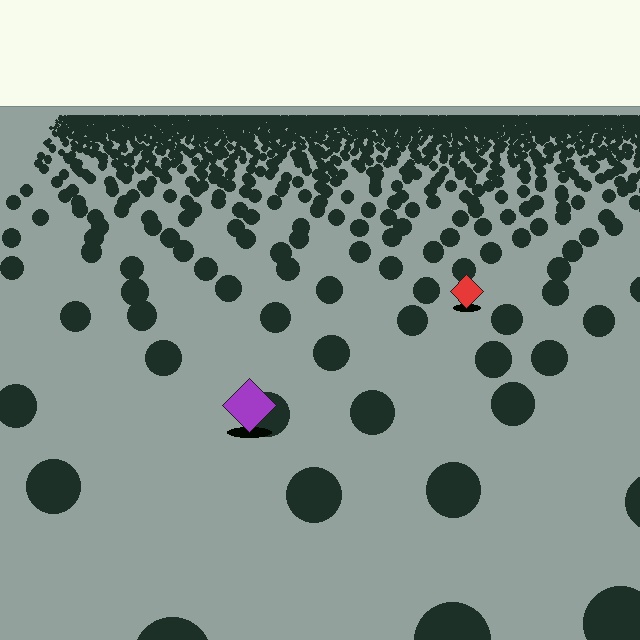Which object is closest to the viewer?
The purple diamond is closest. The texture marks near it are larger and more spread out.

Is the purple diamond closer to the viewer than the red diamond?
Yes. The purple diamond is closer — you can tell from the texture gradient: the ground texture is coarser near it.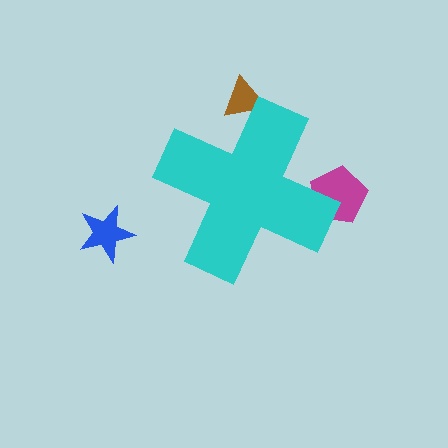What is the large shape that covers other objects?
A cyan cross.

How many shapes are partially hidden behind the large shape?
2 shapes are partially hidden.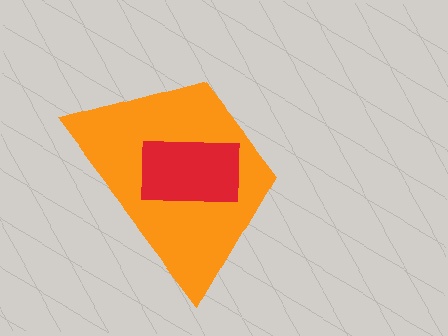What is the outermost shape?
The orange trapezoid.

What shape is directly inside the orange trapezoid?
The red rectangle.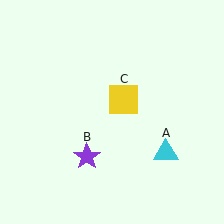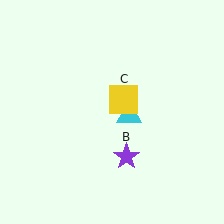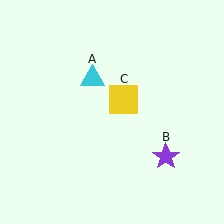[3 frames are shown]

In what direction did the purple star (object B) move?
The purple star (object B) moved right.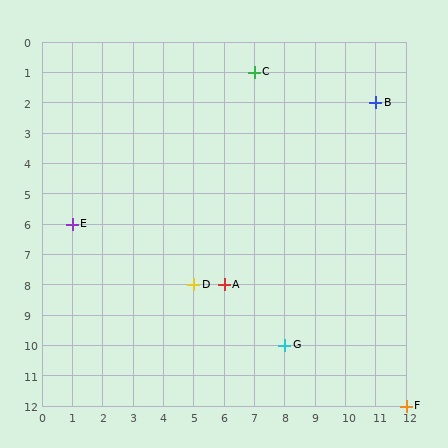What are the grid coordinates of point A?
Point A is at grid coordinates (6, 8).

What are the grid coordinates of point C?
Point C is at grid coordinates (7, 1).